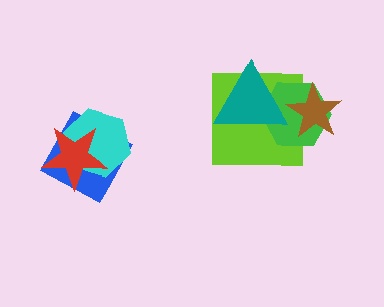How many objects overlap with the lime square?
3 objects overlap with the lime square.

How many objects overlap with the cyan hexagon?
2 objects overlap with the cyan hexagon.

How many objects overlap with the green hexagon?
3 objects overlap with the green hexagon.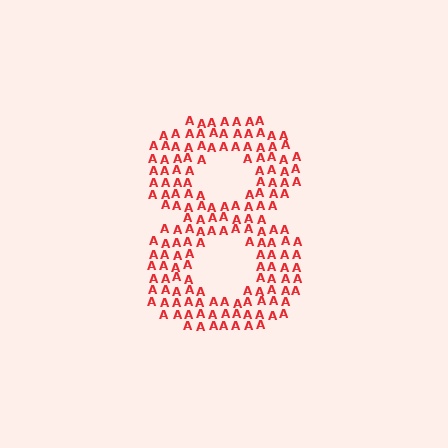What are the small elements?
The small elements are letter A's.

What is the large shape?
The large shape is the digit 8.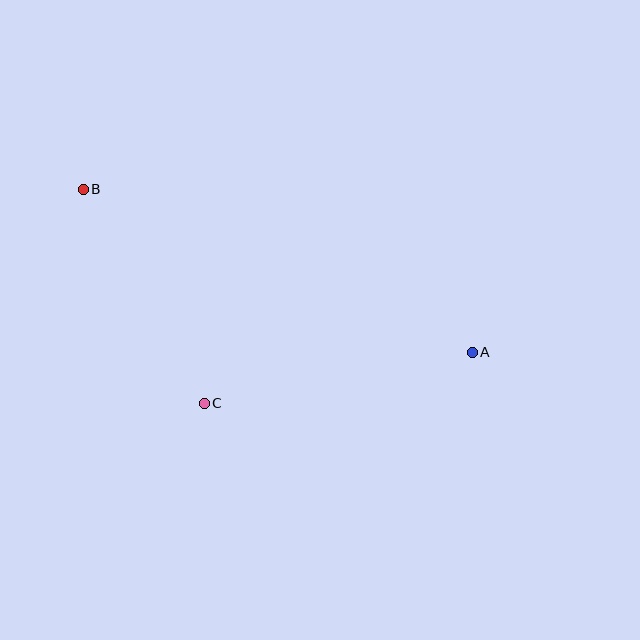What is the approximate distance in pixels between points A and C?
The distance between A and C is approximately 273 pixels.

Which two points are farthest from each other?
Points A and B are farthest from each other.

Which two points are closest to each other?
Points B and C are closest to each other.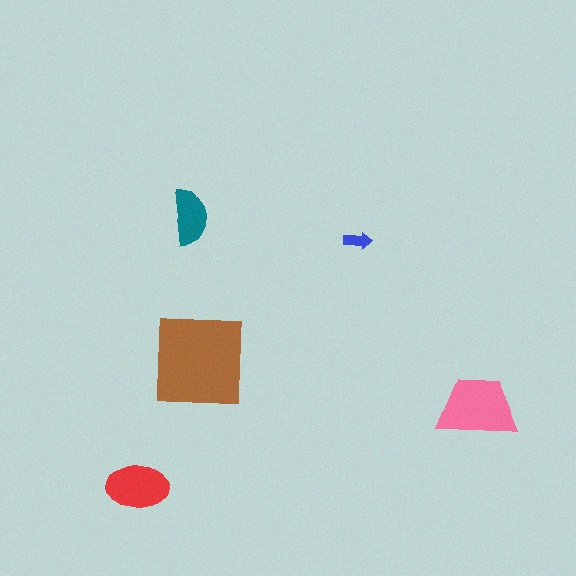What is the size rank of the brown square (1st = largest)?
1st.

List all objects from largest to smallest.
The brown square, the pink trapezoid, the red ellipse, the teal semicircle, the blue arrow.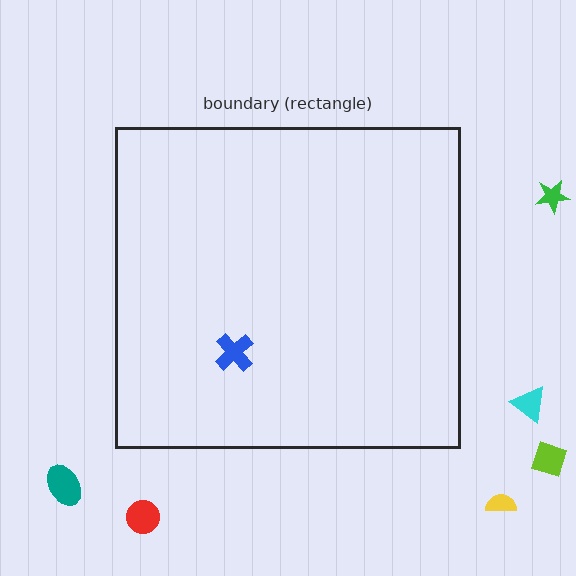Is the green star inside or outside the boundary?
Outside.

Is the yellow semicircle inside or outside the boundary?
Outside.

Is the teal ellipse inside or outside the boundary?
Outside.